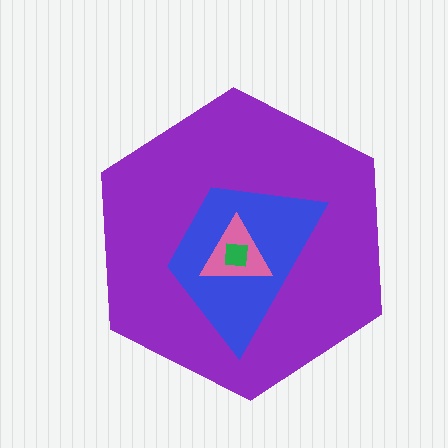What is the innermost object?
The green square.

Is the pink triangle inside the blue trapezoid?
Yes.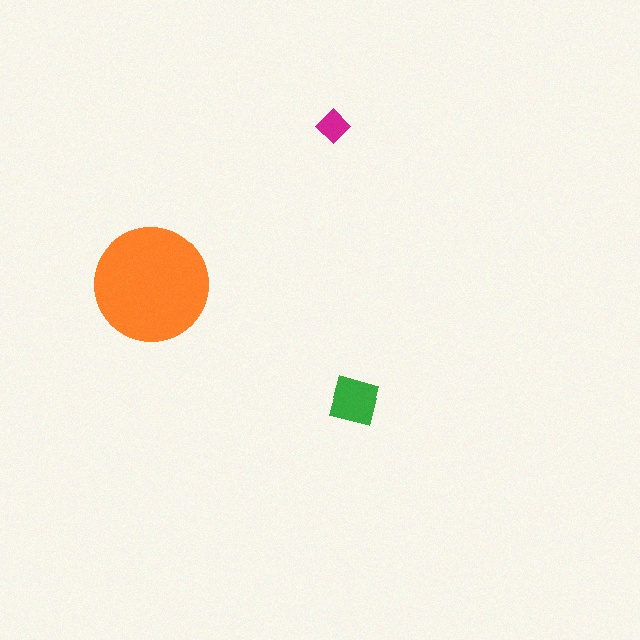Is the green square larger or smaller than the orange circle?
Smaller.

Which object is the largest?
The orange circle.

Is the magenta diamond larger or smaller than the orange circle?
Smaller.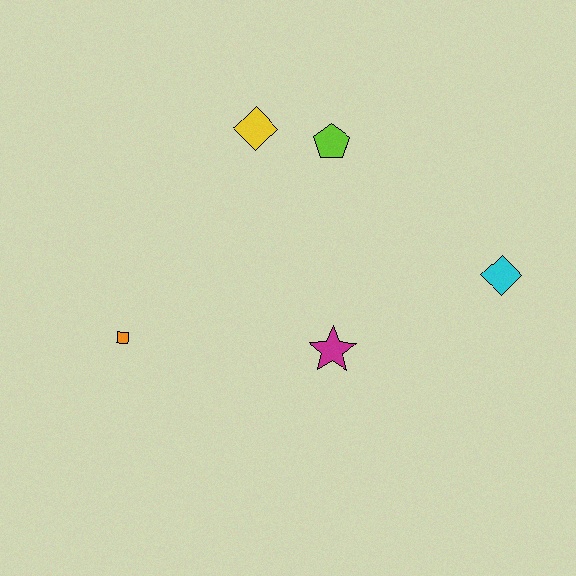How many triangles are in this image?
There are no triangles.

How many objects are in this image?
There are 5 objects.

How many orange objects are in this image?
There is 1 orange object.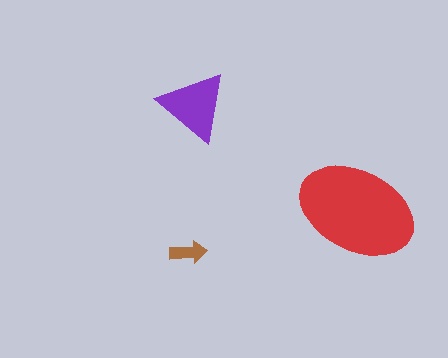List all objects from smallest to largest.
The brown arrow, the purple triangle, the red ellipse.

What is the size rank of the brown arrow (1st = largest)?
3rd.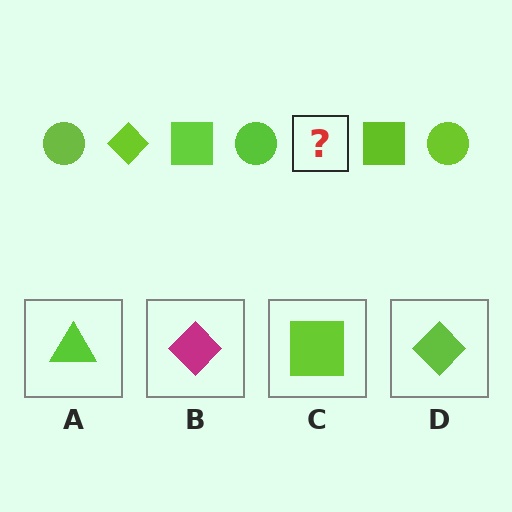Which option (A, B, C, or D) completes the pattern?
D.